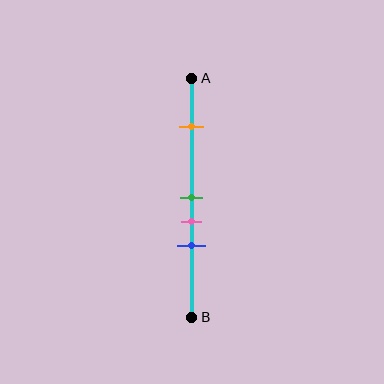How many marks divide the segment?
There are 4 marks dividing the segment.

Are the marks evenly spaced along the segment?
No, the marks are not evenly spaced.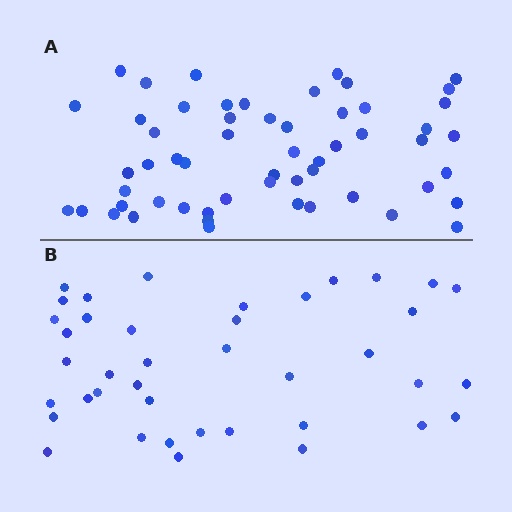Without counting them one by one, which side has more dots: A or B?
Region A (the top region) has more dots.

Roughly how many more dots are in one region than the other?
Region A has approximately 15 more dots than region B.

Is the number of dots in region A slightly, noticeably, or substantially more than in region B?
Region A has noticeably more, but not dramatically so. The ratio is roughly 1.4 to 1.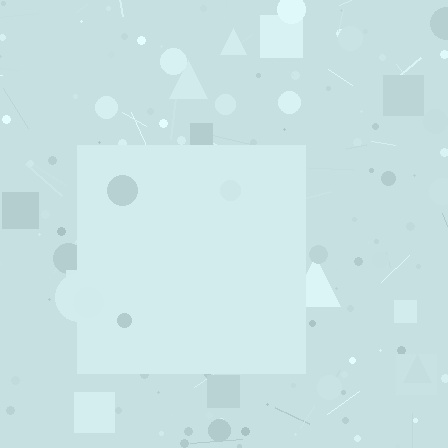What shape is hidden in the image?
A square is hidden in the image.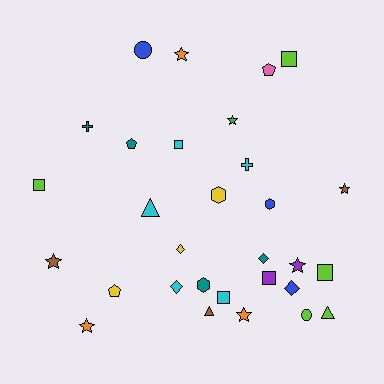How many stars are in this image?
There are 7 stars.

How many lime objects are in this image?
There are 5 lime objects.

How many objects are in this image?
There are 30 objects.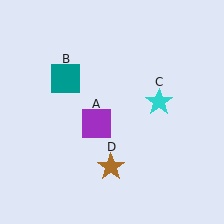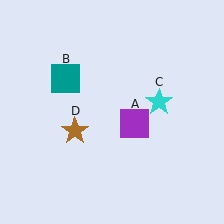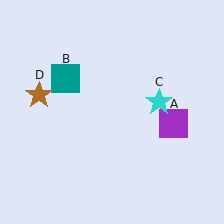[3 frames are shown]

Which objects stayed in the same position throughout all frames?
Teal square (object B) and cyan star (object C) remained stationary.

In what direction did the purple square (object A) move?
The purple square (object A) moved right.